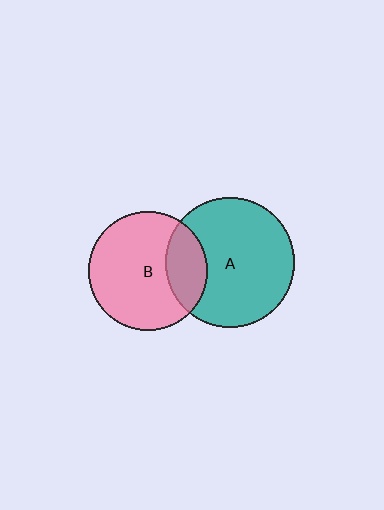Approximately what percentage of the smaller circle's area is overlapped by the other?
Approximately 25%.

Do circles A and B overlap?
Yes.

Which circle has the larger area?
Circle A (teal).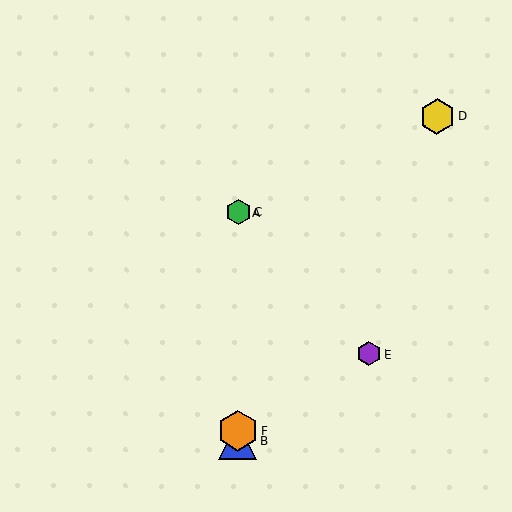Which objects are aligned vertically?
Objects A, B, C, F are aligned vertically.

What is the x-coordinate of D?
Object D is at x≈437.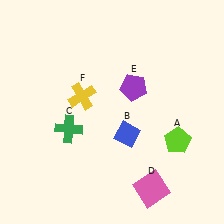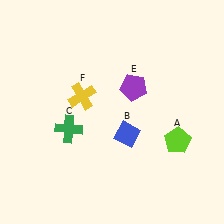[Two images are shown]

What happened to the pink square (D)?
The pink square (D) was removed in Image 2. It was in the bottom-right area of Image 1.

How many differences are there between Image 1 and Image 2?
There is 1 difference between the two images.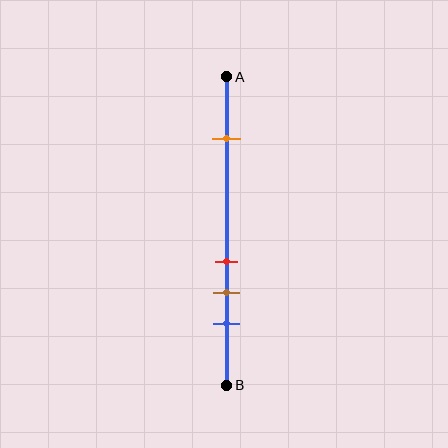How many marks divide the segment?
There are 4 marks dividing the segment.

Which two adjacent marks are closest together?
The red and brown marks are the closest adjacent pair.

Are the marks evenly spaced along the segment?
No, the marks are not evenly spaced.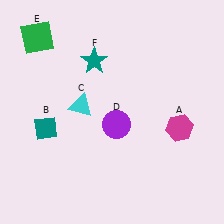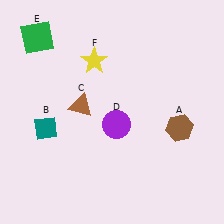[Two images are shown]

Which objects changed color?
A changed from magenta to brown. C changed from cyan to brown. F changed from teal to yellow.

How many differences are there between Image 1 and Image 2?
There are 3 differences between the two images.